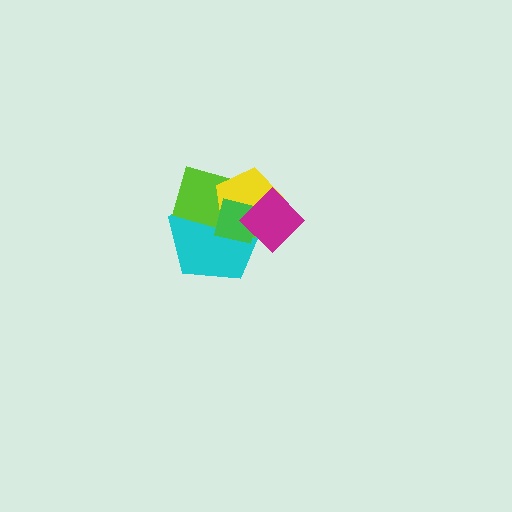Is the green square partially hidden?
Yes, it is partially covered by another shape.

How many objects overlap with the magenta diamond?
4 objects overlap with the magenta diamond.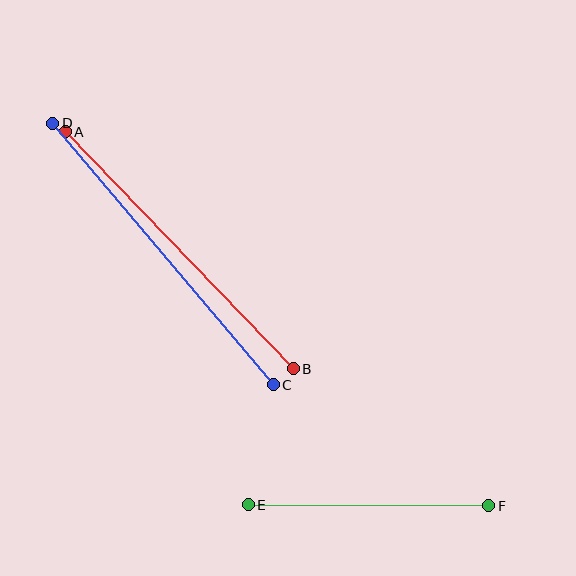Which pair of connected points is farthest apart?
Points C and D are farthest apart.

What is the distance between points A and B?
The distance is approximately 328 pixels.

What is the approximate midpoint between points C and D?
The midpoint is at approximately (163, 254) pixels.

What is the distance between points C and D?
The distance is approximately 342 pixels.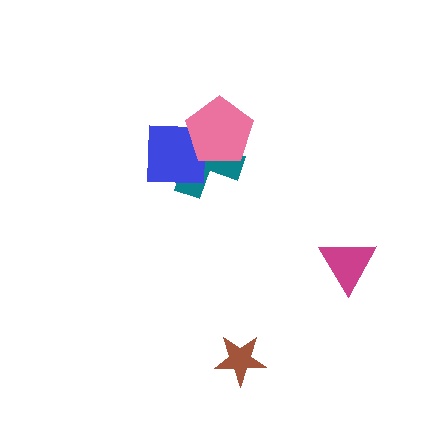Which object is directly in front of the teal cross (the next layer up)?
The blue square is directly in front of the teal cross.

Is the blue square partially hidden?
Yes, it is partially covered by another shape.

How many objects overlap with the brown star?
0 objects overlap with the brown star.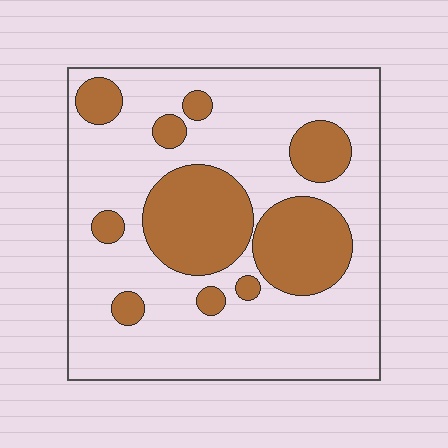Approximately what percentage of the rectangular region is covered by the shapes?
Approximately 30%.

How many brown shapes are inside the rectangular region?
10.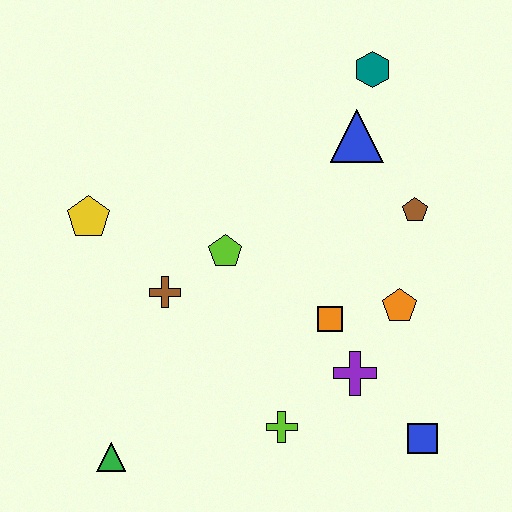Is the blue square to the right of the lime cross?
Yes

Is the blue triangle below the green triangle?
No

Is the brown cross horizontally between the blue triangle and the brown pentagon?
No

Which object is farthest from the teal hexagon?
The green triangle is farthest from the teal hexagon.